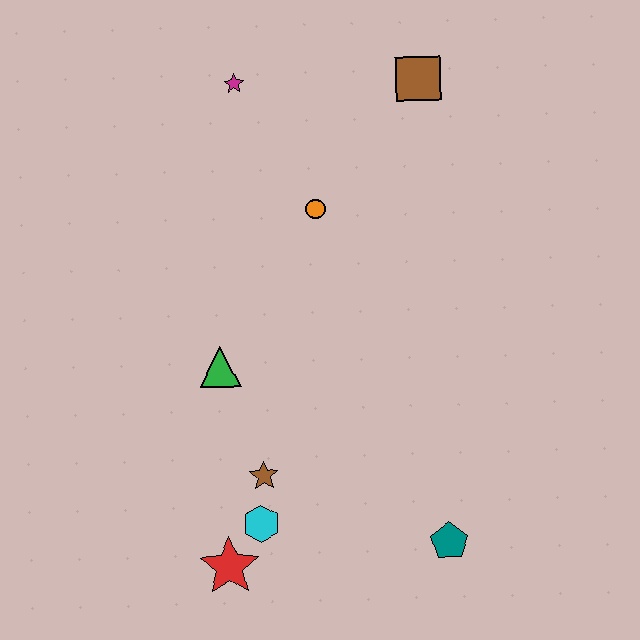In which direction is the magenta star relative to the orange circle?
The magenta star is above the orange circle.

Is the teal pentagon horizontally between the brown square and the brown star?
No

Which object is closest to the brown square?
The orange circle is closest to the brown square.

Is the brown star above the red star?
Yes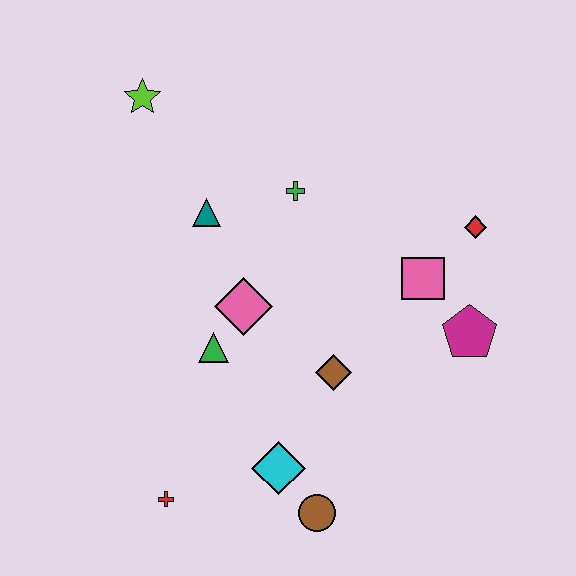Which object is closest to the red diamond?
The pink square is closest to the red diamond.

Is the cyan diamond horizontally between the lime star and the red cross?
No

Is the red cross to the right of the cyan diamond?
No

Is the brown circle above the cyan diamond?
No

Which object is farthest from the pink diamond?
The red diamond is farthest from the pink diamond.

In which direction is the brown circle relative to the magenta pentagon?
The brown circle is below the magenta pentagon.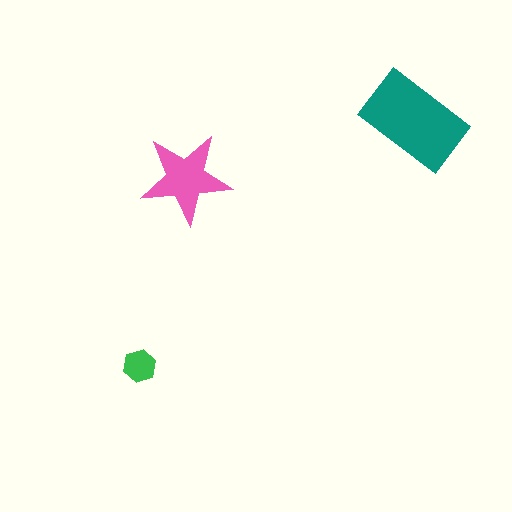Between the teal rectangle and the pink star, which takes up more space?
The teal rectangle.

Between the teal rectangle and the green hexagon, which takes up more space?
The teal rectangle.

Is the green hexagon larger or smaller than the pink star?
Smaller.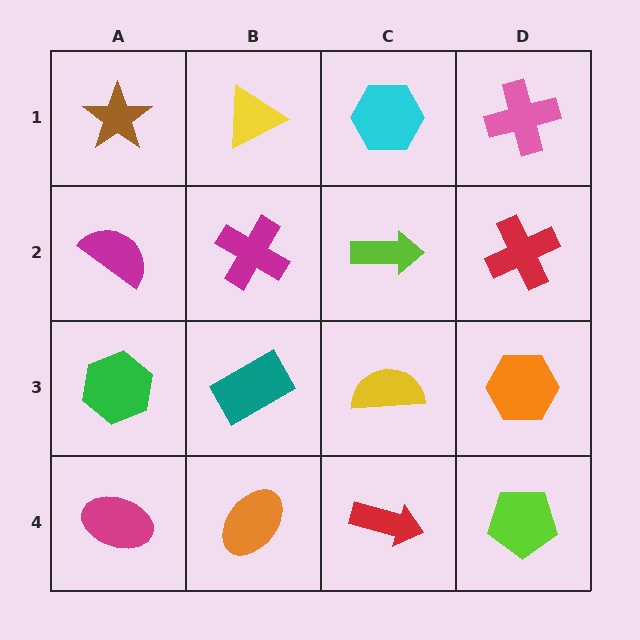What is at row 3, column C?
A yellow semicircle.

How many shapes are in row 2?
4 shapes.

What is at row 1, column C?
A cyan hexagon.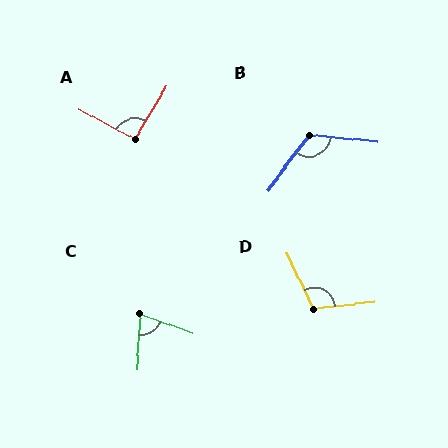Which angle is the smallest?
C, at approximately 74 degrees.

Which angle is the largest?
B, at approximately 121 degrees.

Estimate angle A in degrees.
Approximately 92 degrees.